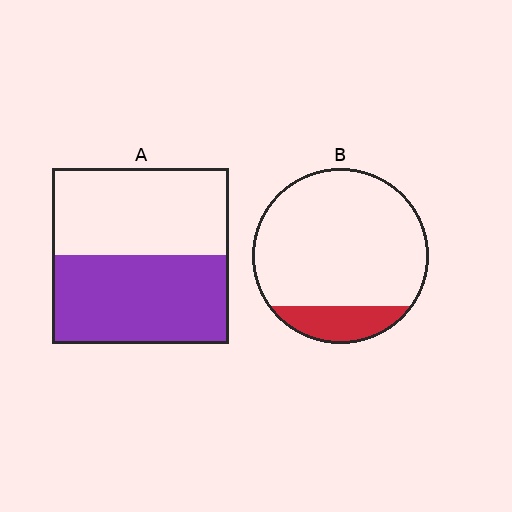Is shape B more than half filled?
No.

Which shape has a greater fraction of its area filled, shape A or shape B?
Shape A.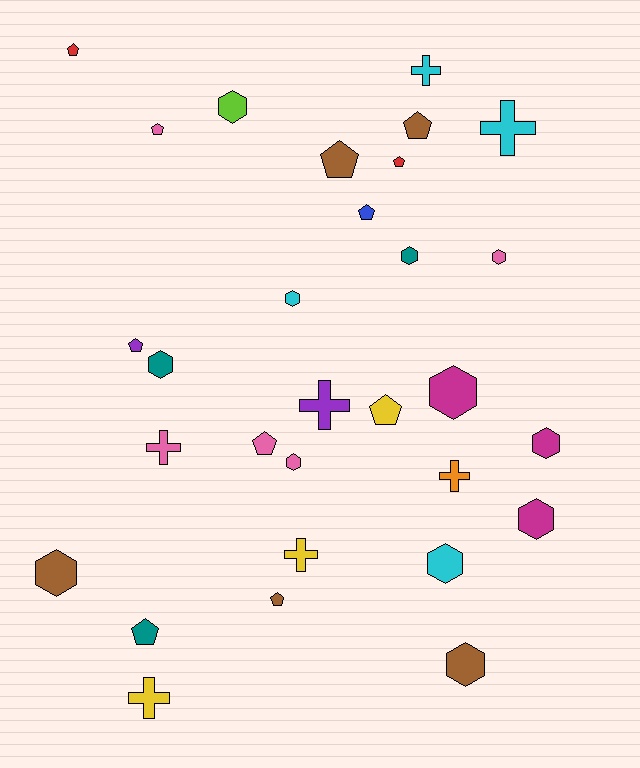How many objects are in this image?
There are 30 objects.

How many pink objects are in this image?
There are 5 pink objects.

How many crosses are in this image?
There are 7 crosses.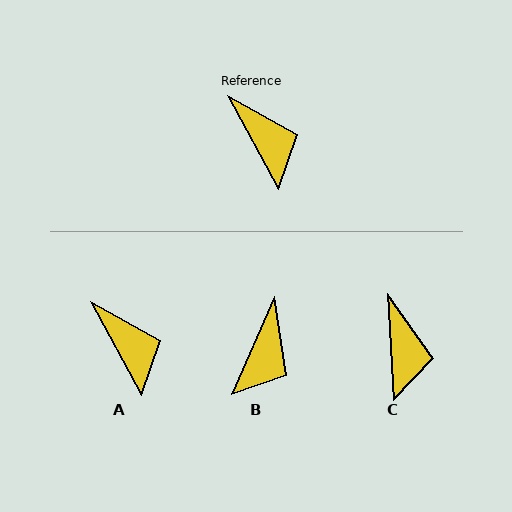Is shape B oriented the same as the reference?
No, it is off by about 52 degrees.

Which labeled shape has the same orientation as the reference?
A.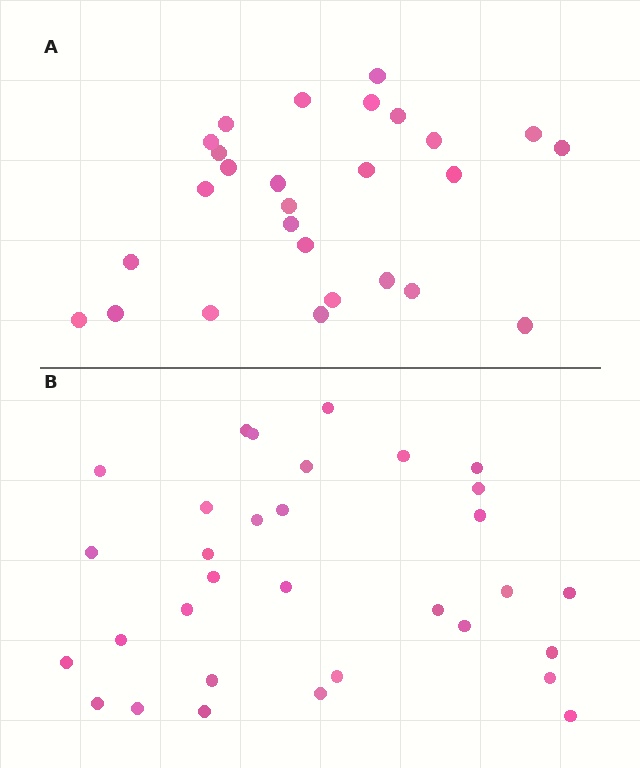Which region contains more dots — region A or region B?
Region B (the bottom region) has more dots.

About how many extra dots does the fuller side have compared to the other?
Region B has about 5 more dots than region A.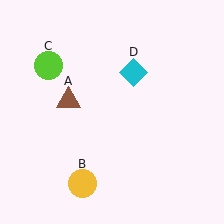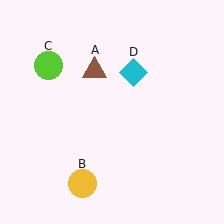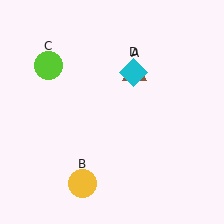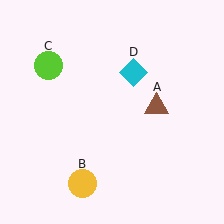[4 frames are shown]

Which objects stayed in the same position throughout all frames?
Yellow circle (object B) and lime circle (object C) and cyan diamond (object D) remained stationary.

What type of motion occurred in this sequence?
The brown triangle (object A) rotated clockwise around the center of the scene.